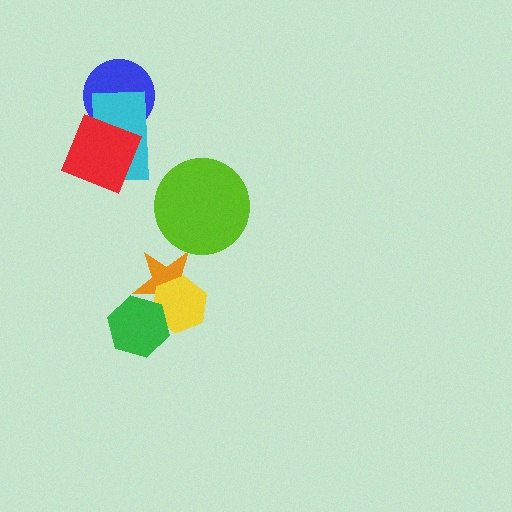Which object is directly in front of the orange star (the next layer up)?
The yellow hexagon is directly in front of the orange star.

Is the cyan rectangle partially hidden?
Yes, it is partially covered by another shape.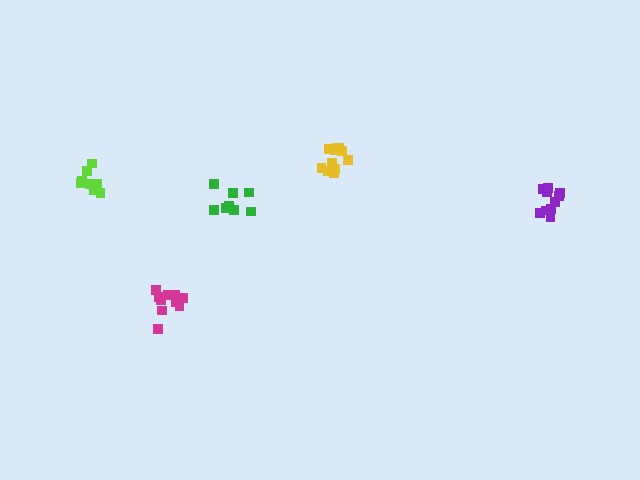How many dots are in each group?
Group 1: 10 dots, Group 2: 10 dots, Group 3: 8 dots, Group 4: 8 dots, Group 5: 11 dots (47 total).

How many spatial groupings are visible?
There are 5 spatial groupings.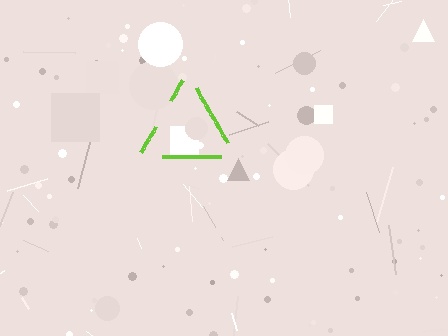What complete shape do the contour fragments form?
The contour fragments form a triangle.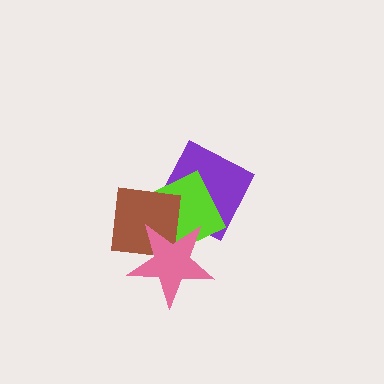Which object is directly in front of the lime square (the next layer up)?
The brown square is directly in front of the lime square.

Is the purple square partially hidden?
Yes, it is partially covered by another shape.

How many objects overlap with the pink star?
2 objects overlap with the pink star.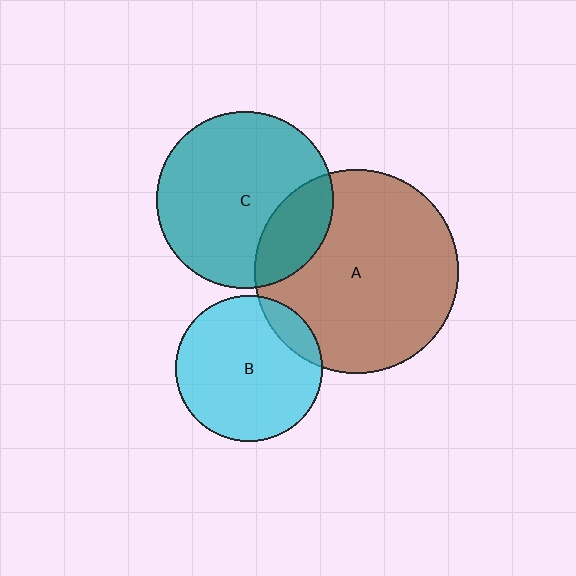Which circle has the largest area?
Circle A (brown).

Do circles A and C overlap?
Yes.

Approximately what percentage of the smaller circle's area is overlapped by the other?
Approximately 20%.